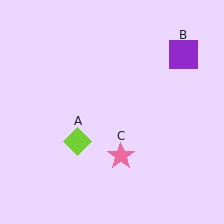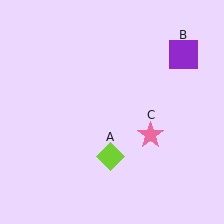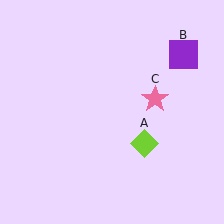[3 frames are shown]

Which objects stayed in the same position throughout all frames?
Purple square (object B) remained stationary.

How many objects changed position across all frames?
2 objects changed position: lime diamond (object A), pink star (object C).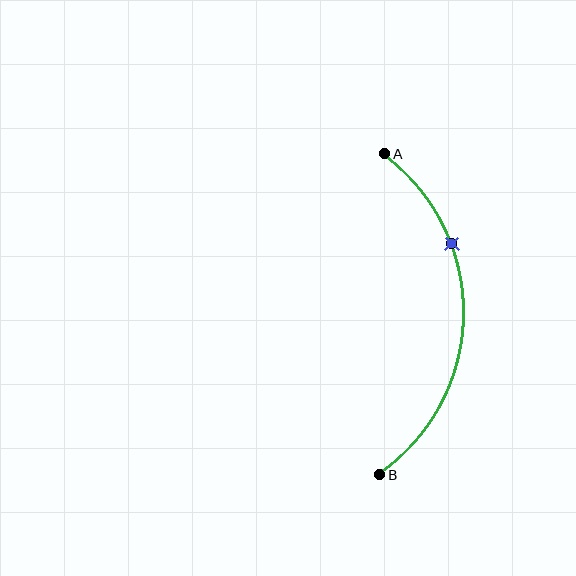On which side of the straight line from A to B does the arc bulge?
The arc bulges to the right of the straight line connecting A and B.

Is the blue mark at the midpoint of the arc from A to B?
No. The blue mark lies on the arc but is closer to endpoint A. The arc midpoint would be at the point on the curve equidistant along the arc from both A and B.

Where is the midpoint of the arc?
The arc midpoint is the point on the curve farthest from the straight line joining A and B. It sits to the right of that line.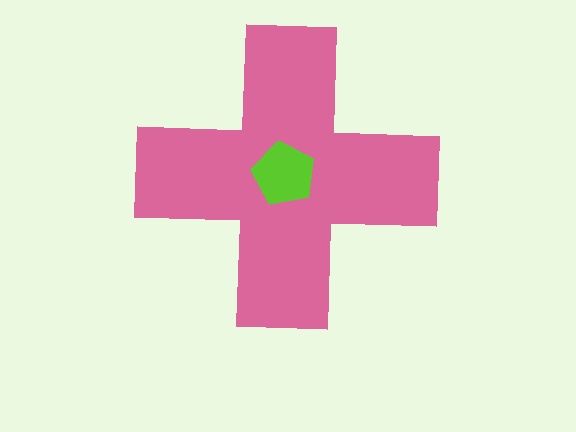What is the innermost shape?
The lime pentagon.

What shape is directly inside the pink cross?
The lime pentagon.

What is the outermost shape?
The pink cross.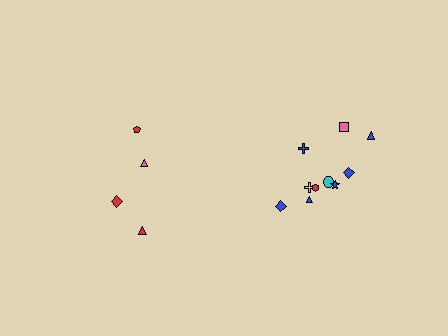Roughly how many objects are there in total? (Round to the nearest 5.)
Roughly 15 objects in total.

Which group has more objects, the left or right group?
The right group.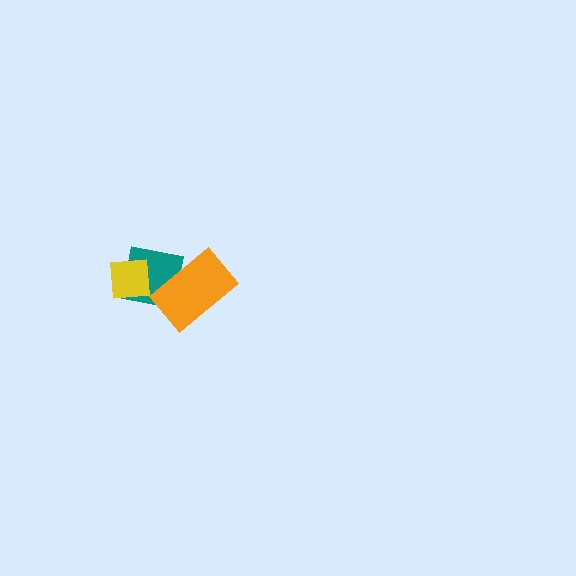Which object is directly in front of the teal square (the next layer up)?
The yellow square is directly in front of the teal square.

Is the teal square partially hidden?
Yes, it is partially covered by another shape.